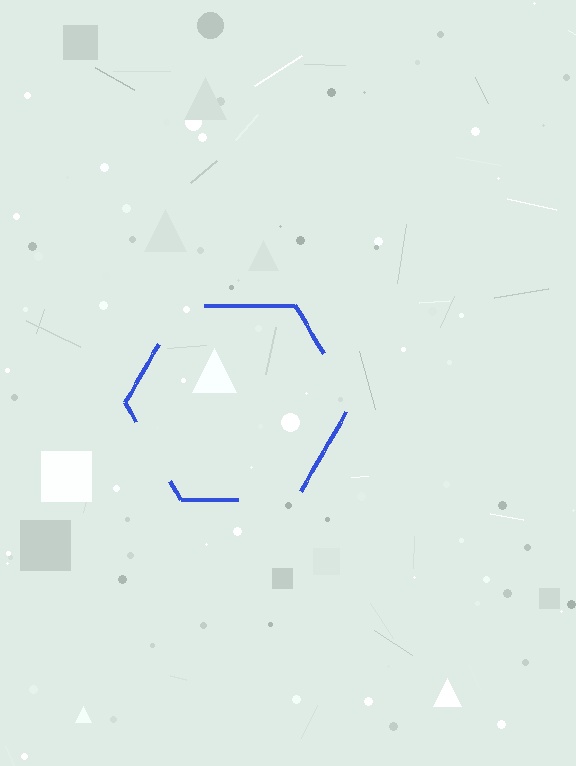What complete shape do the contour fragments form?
The contour fragments form a hexagon.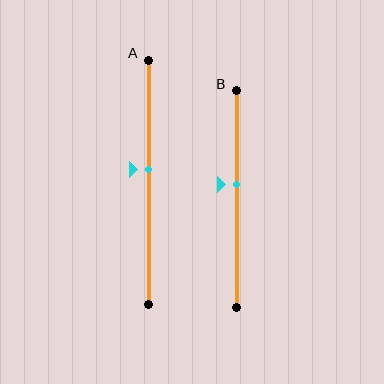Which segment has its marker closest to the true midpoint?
Segment A has its marker closest to the true midpoint.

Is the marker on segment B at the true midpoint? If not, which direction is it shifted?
No, the marker on segment B is shifted upward by about 7% of the segment length.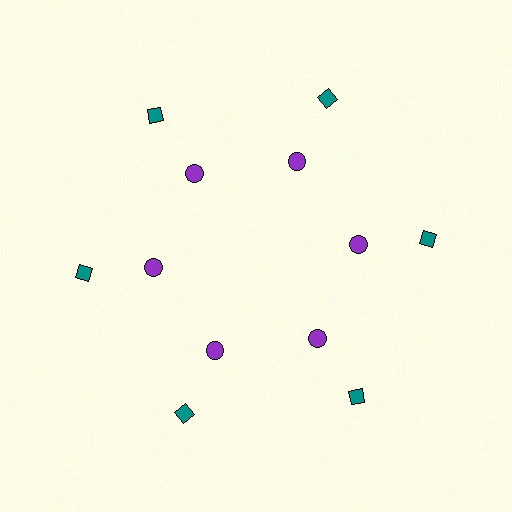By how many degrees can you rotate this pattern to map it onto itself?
The pattern maps onto itself every 60 degrees of rotation.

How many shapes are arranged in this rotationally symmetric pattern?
There are 12 shapes, arranged in 6 groups of 2.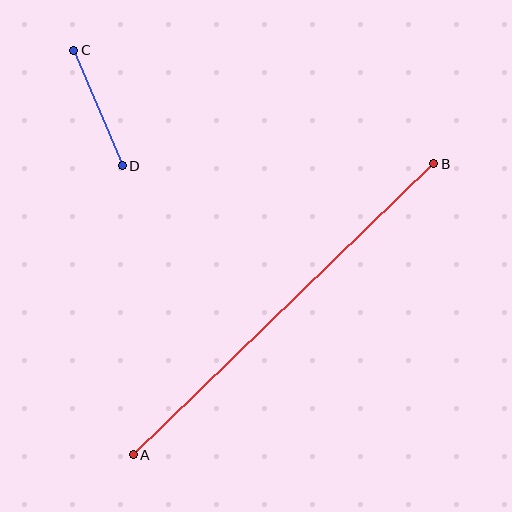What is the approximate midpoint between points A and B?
The midpoint is at approximately (283, 309) pixels.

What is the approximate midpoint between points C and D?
The midpoint is at approximately (98, 108) pixels.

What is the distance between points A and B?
The distance is approximately 418 pixels.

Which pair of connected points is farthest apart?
Points A and B are farthest apart.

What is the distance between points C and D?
The distance is approximately 125 pixels.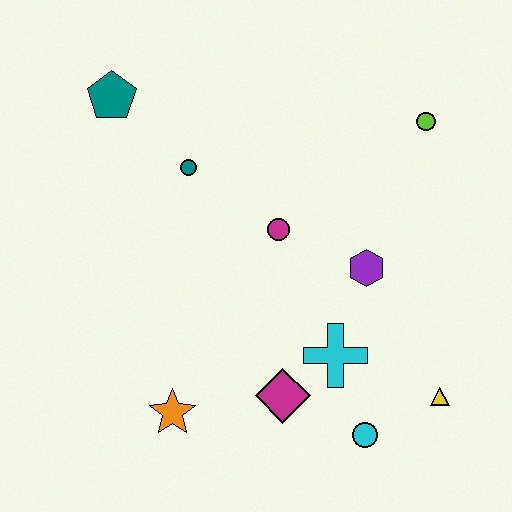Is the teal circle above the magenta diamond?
Yes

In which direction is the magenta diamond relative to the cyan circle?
The magenta diamond is to the left of the cyan circle.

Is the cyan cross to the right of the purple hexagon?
No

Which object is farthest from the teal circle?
The yellow triangle is farthest from the teal circle.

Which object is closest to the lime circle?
The purple hexagon is closest to the lime circle.